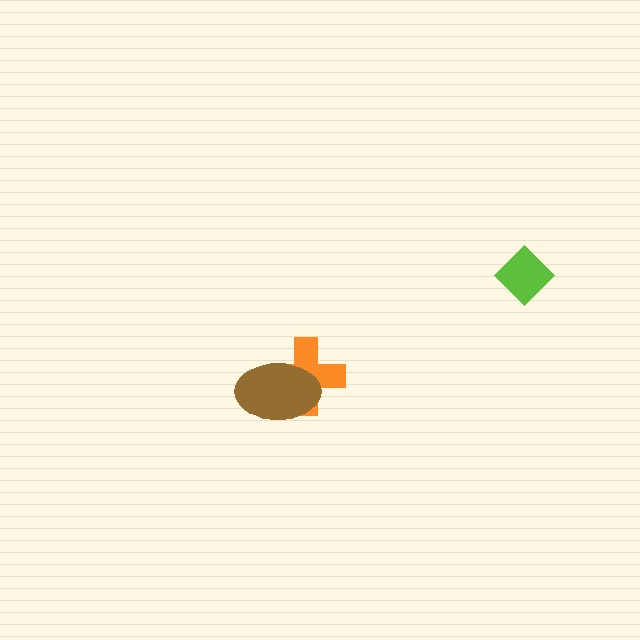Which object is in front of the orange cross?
The brown ellipse is in front of the orange cross.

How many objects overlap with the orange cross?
1 object overlaps with the orange cross.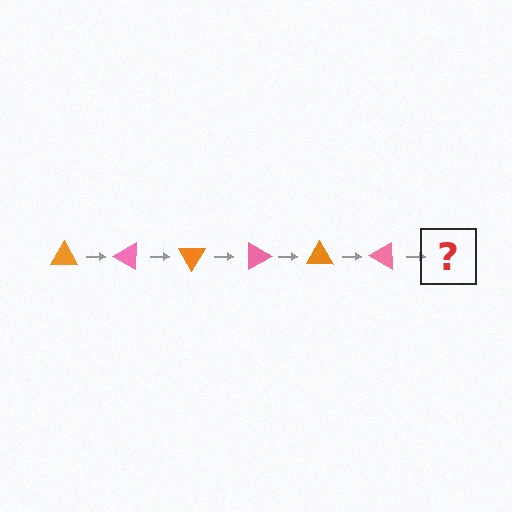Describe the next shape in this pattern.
It should be an orange triangle, rotated 180 degrees from the start.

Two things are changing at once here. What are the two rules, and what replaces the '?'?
The two rules are that it rotates 30 degrees each step and the color cycles through orange and pink. The '?' should be an orange triangle, rotated 180 degrees from the start.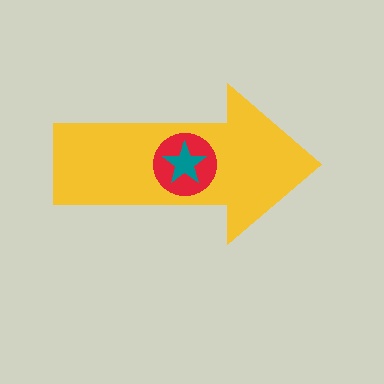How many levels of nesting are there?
3.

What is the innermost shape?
The teal star.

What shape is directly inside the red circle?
The teal star.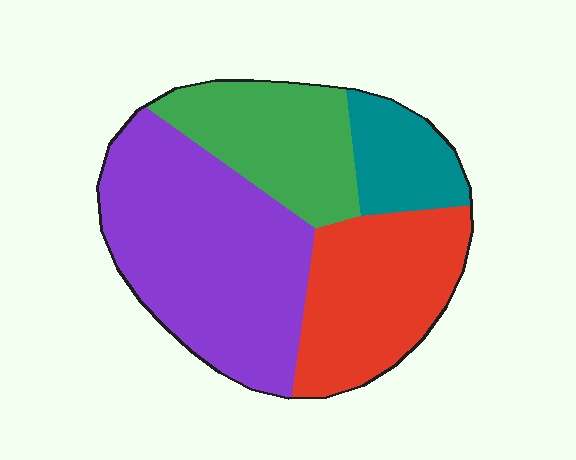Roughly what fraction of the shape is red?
Red takes up about one quarter (1/4) of the shape.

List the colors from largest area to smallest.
From largest to smallest: purple, red, green, teal.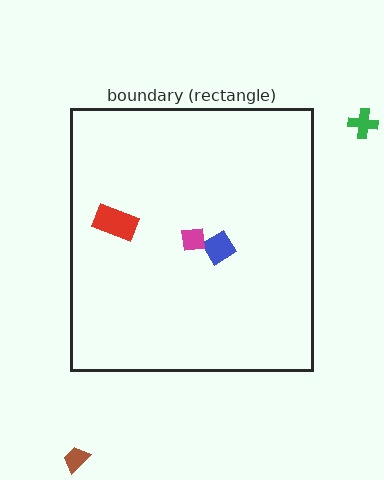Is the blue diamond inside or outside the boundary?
Inside.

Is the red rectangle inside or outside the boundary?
Inside.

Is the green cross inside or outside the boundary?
Outside.